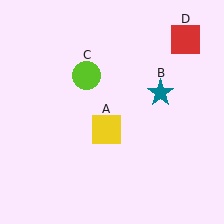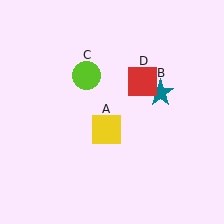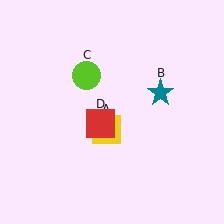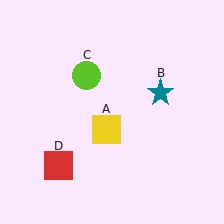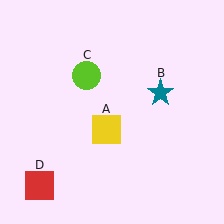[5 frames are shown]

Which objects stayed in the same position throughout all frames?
Yellow square (object A) and teal star (object B) and lime circle (object C) remained stationary.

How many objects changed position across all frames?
1 object changed position: red square (object D).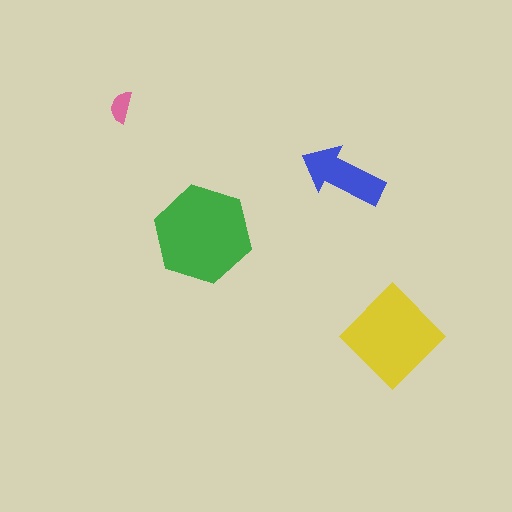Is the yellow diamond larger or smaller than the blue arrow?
Larger.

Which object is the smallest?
The pink semicircle.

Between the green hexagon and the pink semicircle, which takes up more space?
The green hexagon.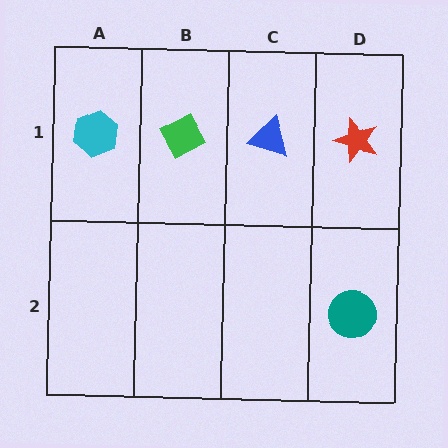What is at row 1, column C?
A blue triangle.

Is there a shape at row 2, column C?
No, that cell is empty.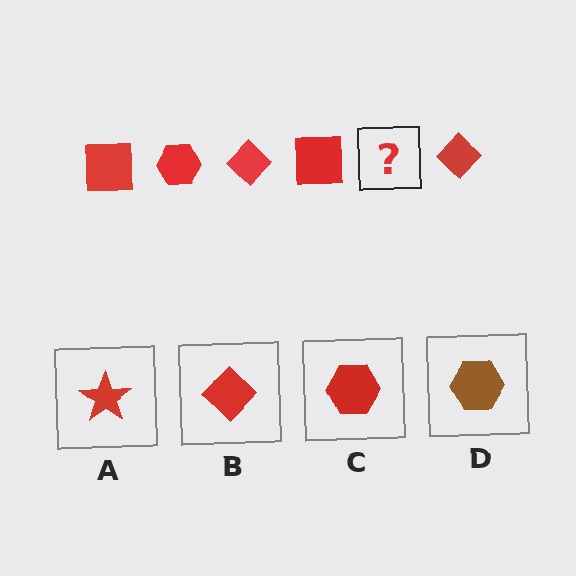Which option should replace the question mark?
Option C.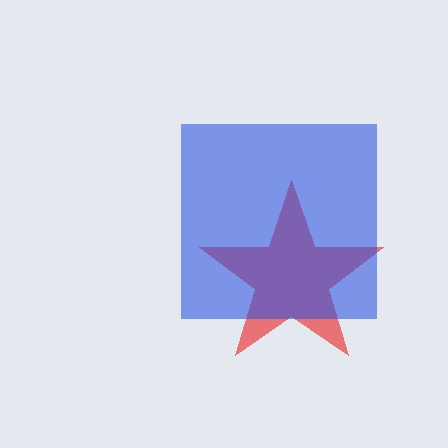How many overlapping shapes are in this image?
There are 2 overlapping shapes in the image.